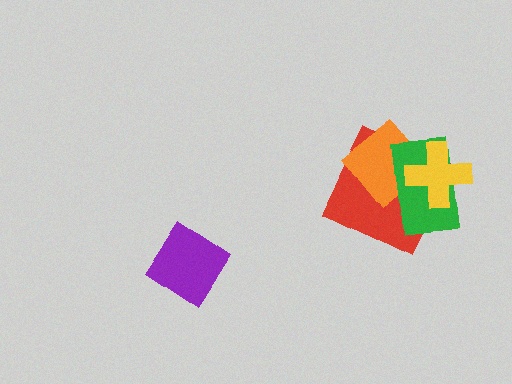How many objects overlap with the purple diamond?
0 objects overlap with the purple diamond.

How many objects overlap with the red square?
3 objects overlap with the red square.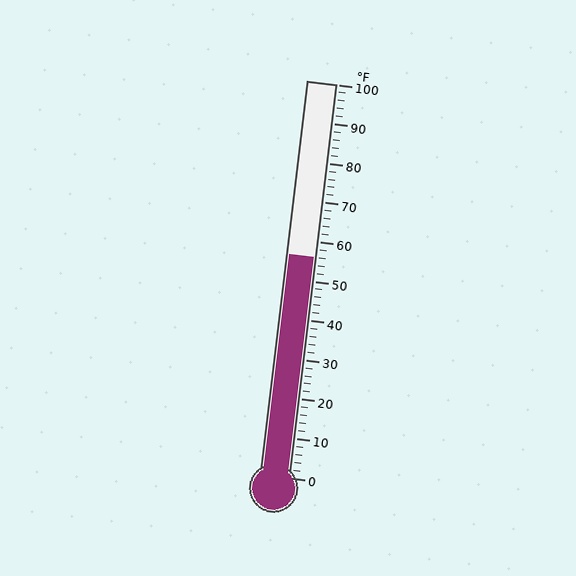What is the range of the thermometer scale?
The thermometer scale ranges from 0°F to 100°F.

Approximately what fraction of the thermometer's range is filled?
The thermometer is filled to approximately 55% of its range.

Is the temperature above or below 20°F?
The temperature is above 20°F.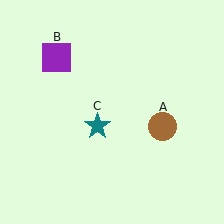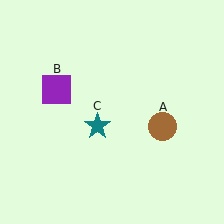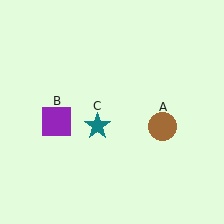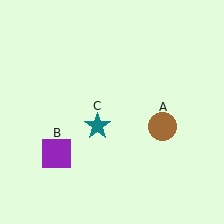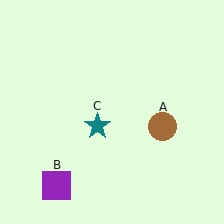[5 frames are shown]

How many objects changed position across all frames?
1 object changed position: purple square (object B).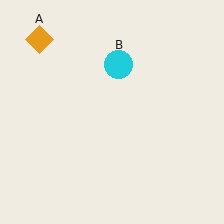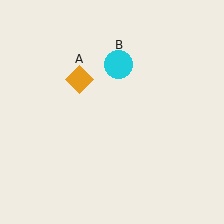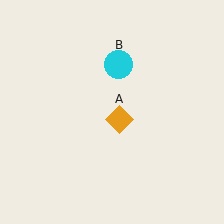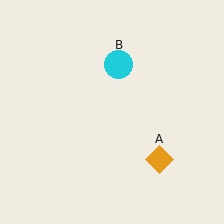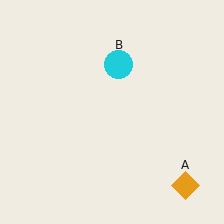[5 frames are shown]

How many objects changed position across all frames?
1 object changed position: orange diamond (object A).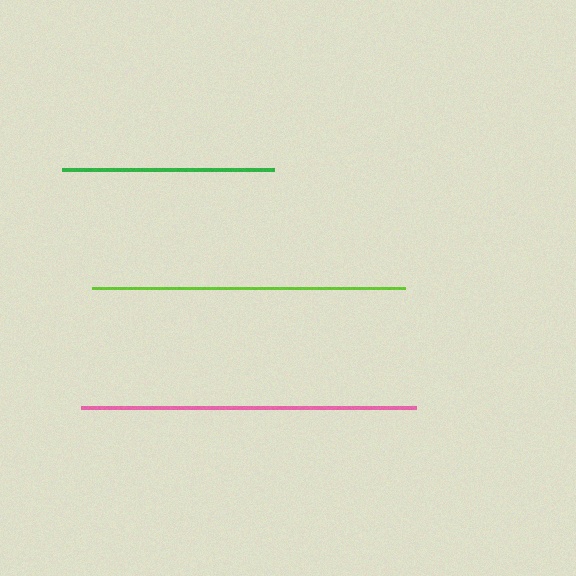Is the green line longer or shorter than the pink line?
The pink line is longer than the green line.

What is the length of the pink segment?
The pink segment is approximately 335 pixels long.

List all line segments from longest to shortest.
From longest to shortest: pink, lime, green.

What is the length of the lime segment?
The lime segment is approximately 313 pixels long.